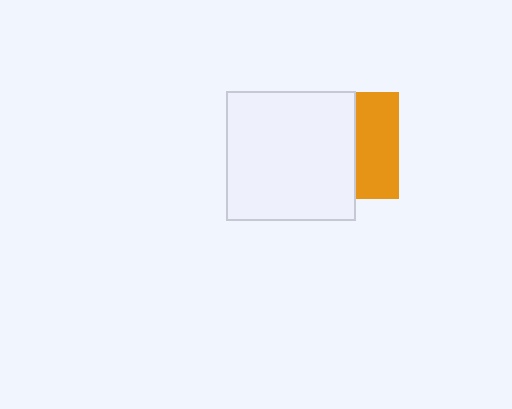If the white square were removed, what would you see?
You would see the complete orange square.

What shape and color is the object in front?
The object in front is a white square.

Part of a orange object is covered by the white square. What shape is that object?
It is a square.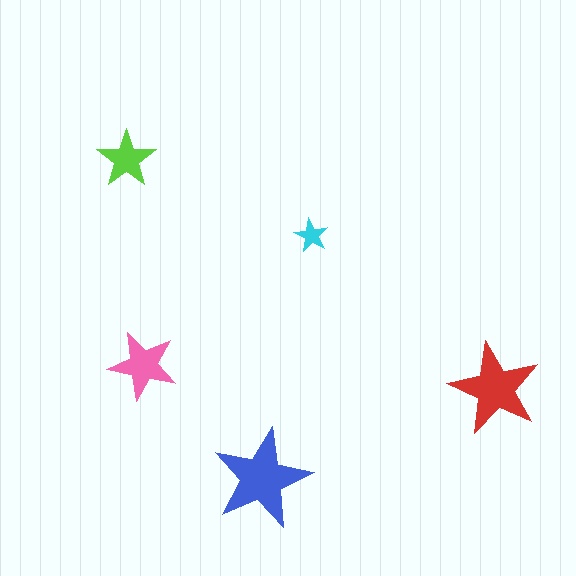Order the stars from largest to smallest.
the blue one, the red one, the pink one, the lime one, the cyan one.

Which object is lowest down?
The blue star is bottommost.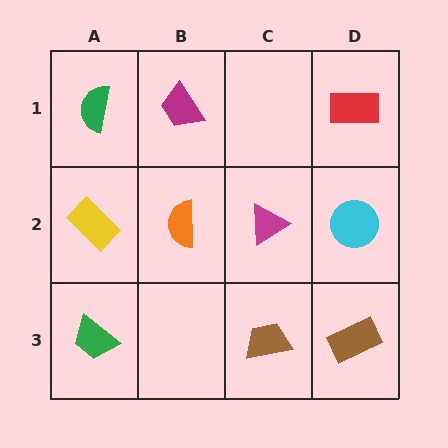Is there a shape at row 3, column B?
No, that cell is empty.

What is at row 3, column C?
A brown trapezoid.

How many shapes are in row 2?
4 shapes.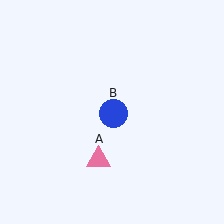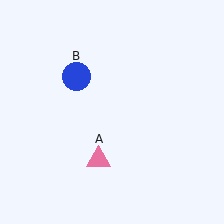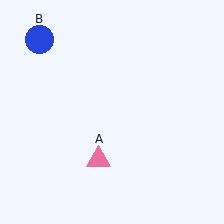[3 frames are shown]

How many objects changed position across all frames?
1 object changed position: blue circle (object B).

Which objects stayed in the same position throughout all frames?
Pink triangle (object A) remained stationary.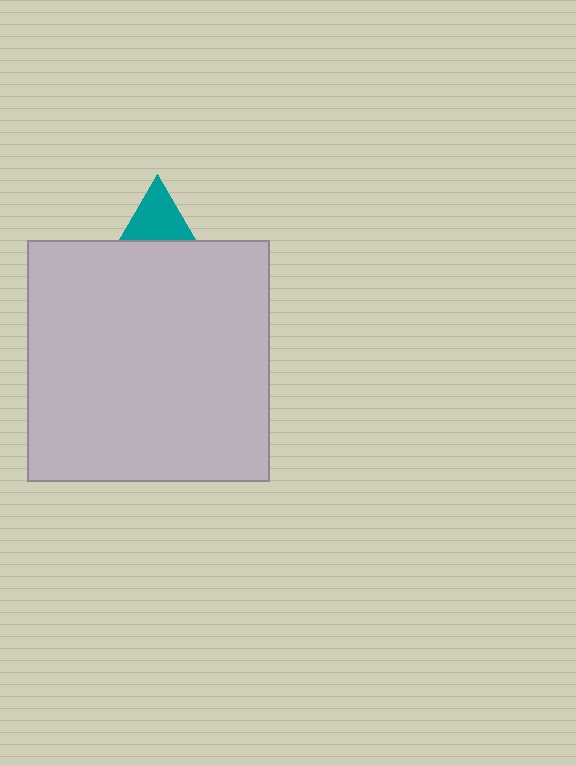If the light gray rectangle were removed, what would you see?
You would see the complete teal triangle.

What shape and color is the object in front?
The object in front is a light gray rectangle.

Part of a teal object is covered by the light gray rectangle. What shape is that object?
It is a triangle.